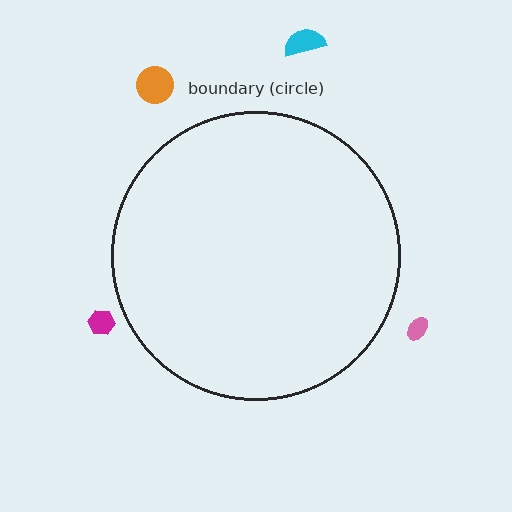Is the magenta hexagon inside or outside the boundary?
Outside.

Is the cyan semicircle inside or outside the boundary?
Outside.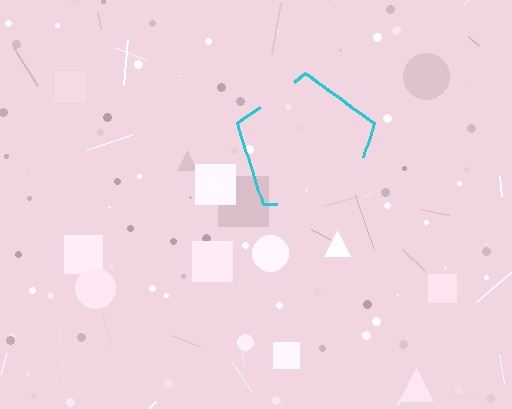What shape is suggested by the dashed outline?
The dashed outline suggests a pentagon.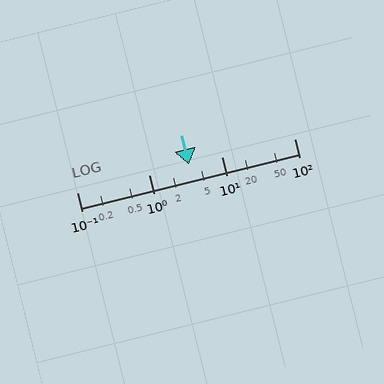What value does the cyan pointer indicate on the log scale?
The pointer indicates approximately 3.5.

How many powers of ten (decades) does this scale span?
The scale spans 3 decades, from 0.1 to 100.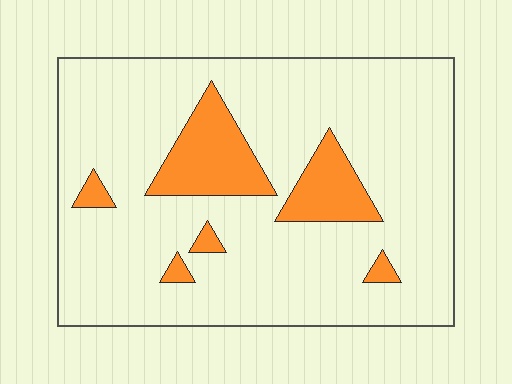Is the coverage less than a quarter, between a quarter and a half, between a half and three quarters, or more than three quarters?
Less than a quarter.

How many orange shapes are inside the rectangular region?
6.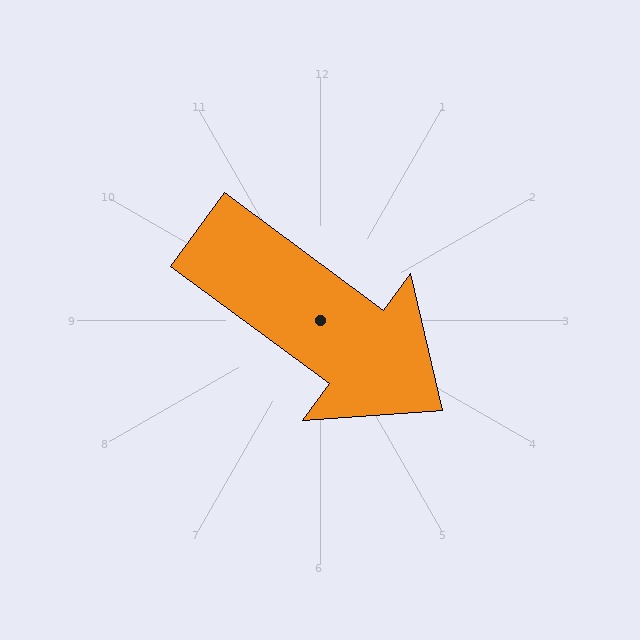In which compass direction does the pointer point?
Southeast.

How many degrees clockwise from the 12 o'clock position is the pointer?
Approximately 126 degrees.